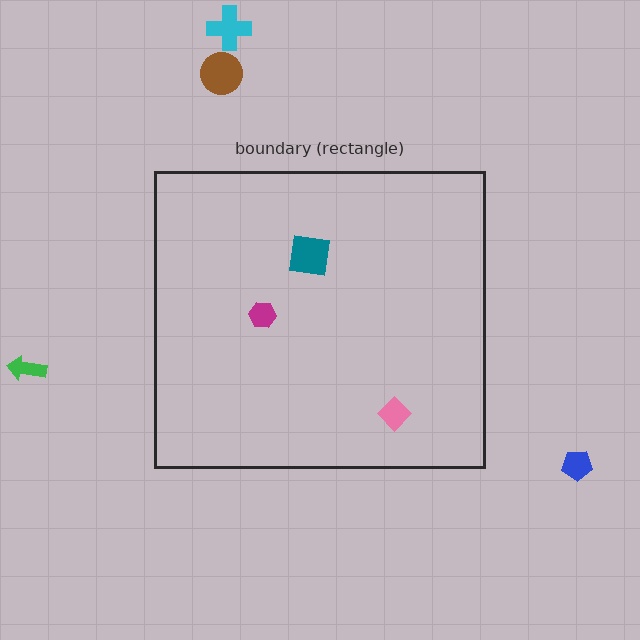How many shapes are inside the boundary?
3 inside, 4 outside.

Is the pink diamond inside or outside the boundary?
Inside.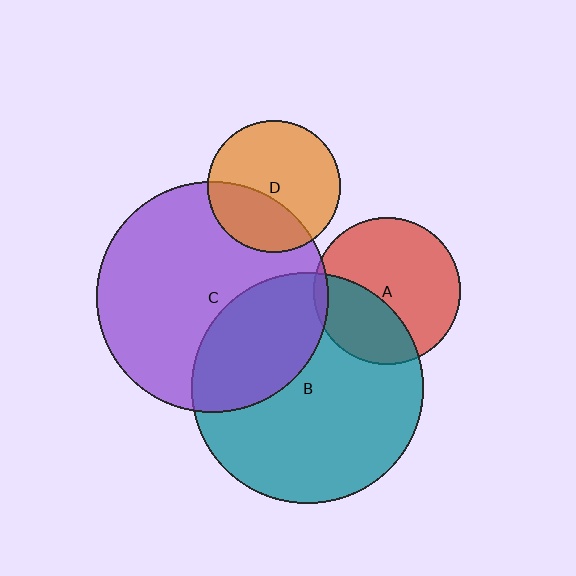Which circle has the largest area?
Circle C (purple).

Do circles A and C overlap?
Yes.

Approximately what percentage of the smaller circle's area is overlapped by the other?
Approximately 5%.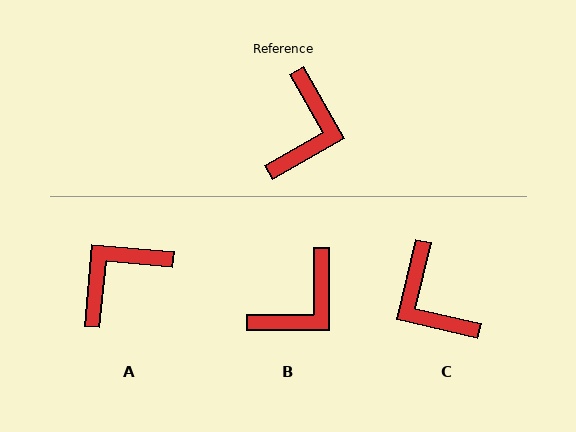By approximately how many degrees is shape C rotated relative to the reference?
Approximately 133 degrees clockwise.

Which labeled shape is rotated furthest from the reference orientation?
A, about 145 degrees away.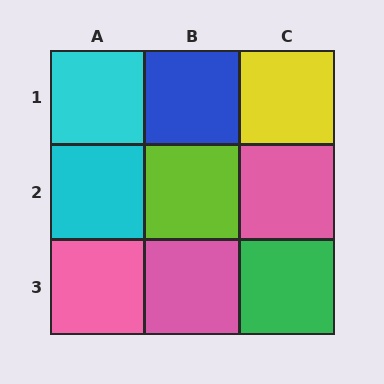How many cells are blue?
1 cell is blue.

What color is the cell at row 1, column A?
Cyan.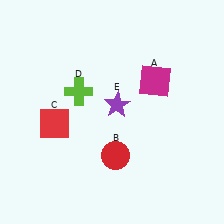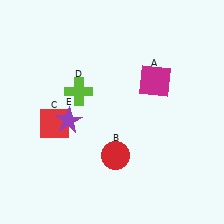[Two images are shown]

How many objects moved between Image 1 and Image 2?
1 object moved between the two images.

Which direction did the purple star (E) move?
The purple star (E) moved left.